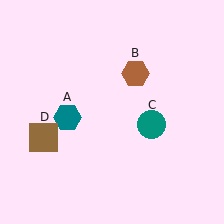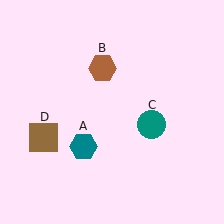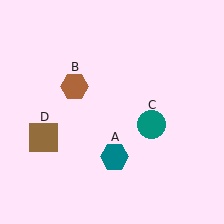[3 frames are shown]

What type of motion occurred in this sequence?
The teal hexagon (object A), brown hexagon (object B) rotated counterclockwise around the center of the scene.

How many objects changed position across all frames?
2 objects changed position: teal hexagon (object A), brown hexagon (object B).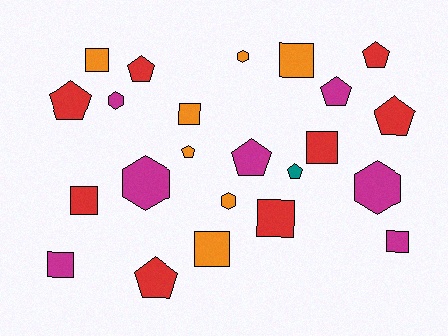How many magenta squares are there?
There are 2 magenta squares.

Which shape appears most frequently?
Pentagon, with 9 objects.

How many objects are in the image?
There are 23 objects.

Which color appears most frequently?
Red, with 8 objects.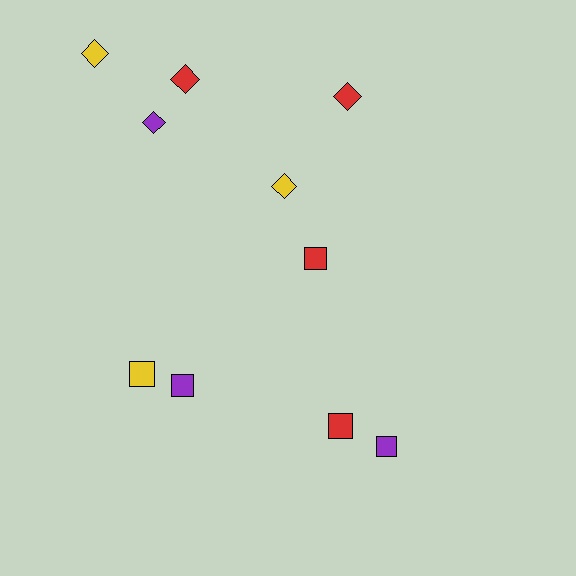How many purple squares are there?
There are 2 purple squares.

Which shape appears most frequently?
Square, with 5 objects.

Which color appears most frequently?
Red, with 4 objects.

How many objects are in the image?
There are 10 objects.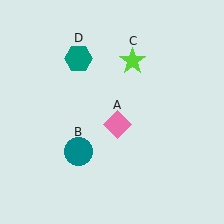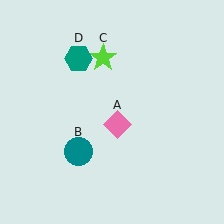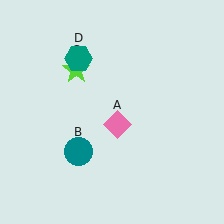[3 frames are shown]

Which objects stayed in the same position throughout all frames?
Pink diamond (object A) and teal circle (object B) and teal hexagon (object D) remained stationary.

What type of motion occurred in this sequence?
The lime star (object C) rotated counterclockwise around the center of the scene.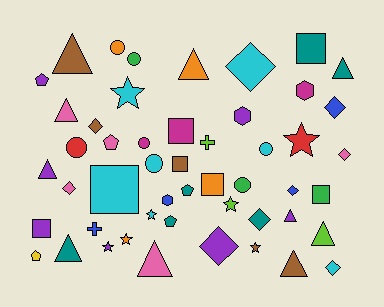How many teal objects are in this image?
There are 6 teal objects.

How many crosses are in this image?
There are 2 crosses.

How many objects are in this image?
There are 50 objects.